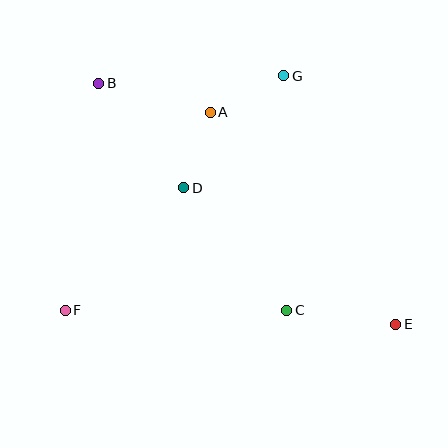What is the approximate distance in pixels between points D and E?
The distance between D and E is approximately 252 pixels.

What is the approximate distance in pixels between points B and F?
The distance between B and F is approximately 230 pixels.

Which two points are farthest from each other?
Points B and E are farthest from each other.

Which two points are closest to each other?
Points A and D are closest to each other.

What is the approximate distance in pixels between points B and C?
The distance between B and C is approximately 295 pixels.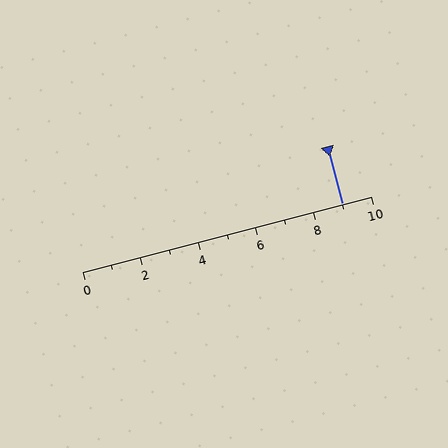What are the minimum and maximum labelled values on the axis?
The axis runs from 0 to 10.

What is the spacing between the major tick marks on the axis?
The major ticks are spaced 2 apart.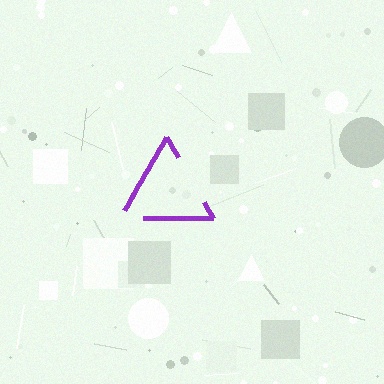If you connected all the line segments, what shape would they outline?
They would outline a triangle.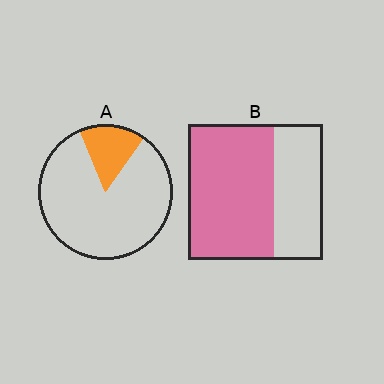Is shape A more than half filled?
No.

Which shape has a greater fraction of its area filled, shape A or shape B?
Shape B.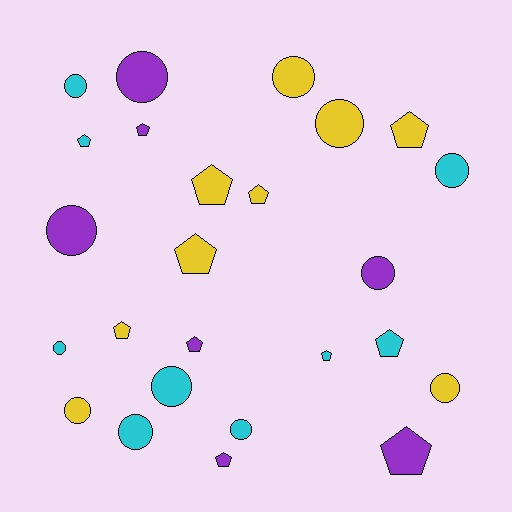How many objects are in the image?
There are 25 objects.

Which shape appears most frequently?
Circle, with 13 objects.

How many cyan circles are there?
There are 6 cyan circles.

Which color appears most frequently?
Yellow, with 9 objects.